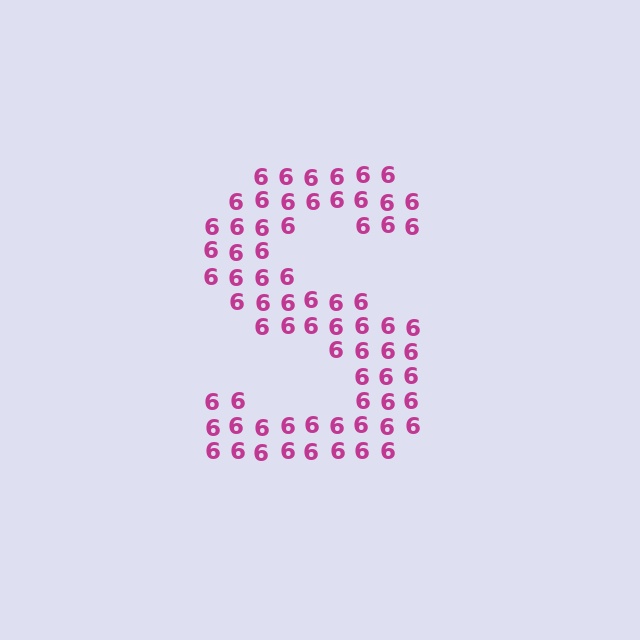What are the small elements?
The small elements are digit 6's.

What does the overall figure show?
The overall figure shows the letter S.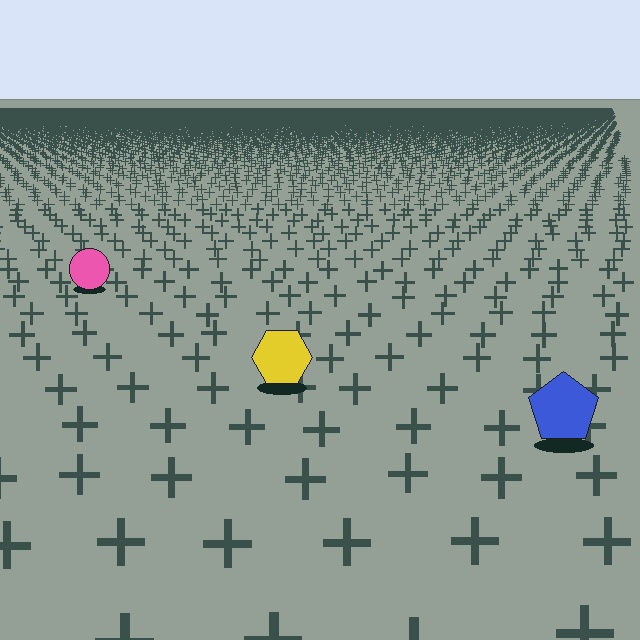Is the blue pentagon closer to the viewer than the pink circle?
Yes. The blue pentagon is closer — you can tell from the texture gradient: the ground texture is coarser near it.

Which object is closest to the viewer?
The blue pentagon is closest. The texture marks near it are larger and more spread out.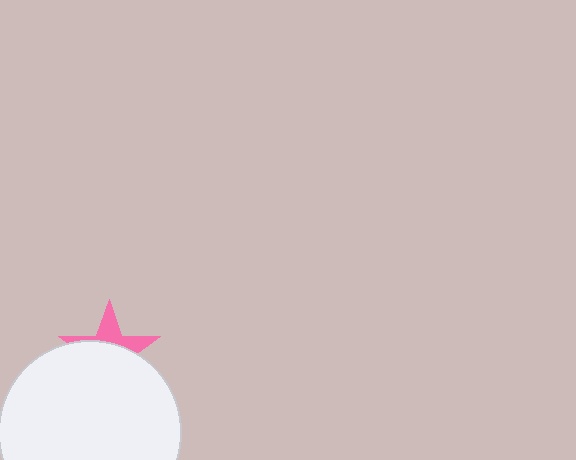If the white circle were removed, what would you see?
You would see the complete pink star.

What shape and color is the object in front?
The object in front is a white circle.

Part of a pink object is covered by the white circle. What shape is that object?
It is a star.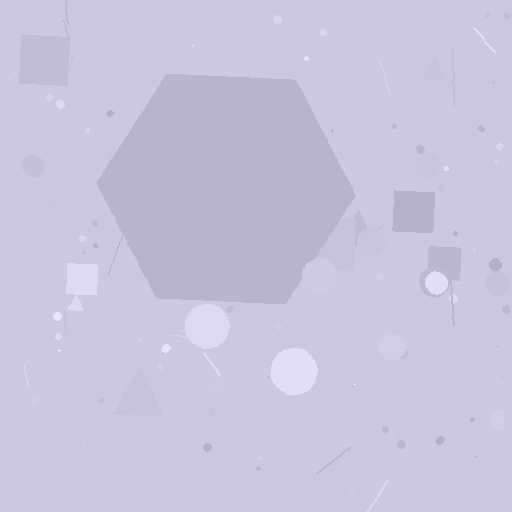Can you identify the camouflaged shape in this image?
The camouflaged shape is a hexagon.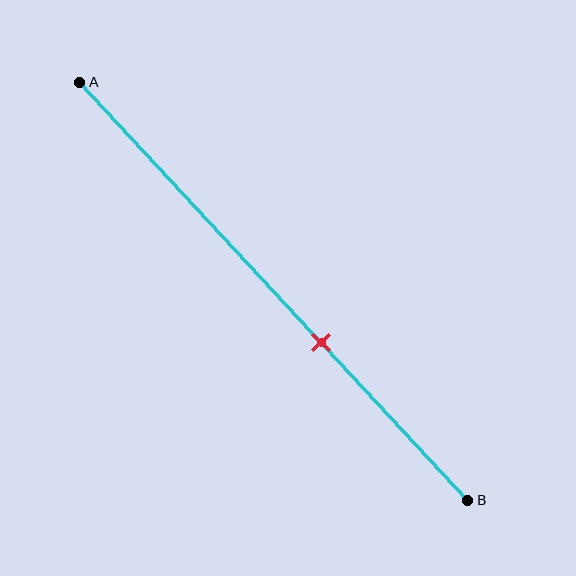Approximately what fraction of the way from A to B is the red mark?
The red mark is approximately 60% of the way from A to B.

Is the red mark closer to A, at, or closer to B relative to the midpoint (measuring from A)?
The red mark is closer to point B than the midpoint of segment AB.